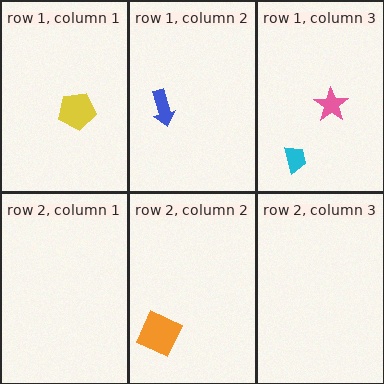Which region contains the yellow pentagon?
The row 1, column 1 region.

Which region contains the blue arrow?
The row 1, column 2 region.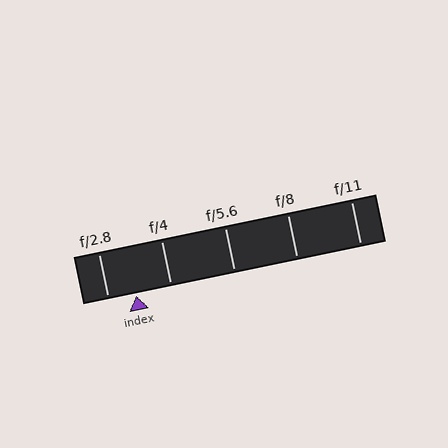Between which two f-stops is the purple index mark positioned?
The index mark is between f/2.8 and f/4.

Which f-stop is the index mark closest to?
The index mark is closest to f/2.8.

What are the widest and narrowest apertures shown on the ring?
The widest aperture shown is f/2.8 and the narrowest is f/11.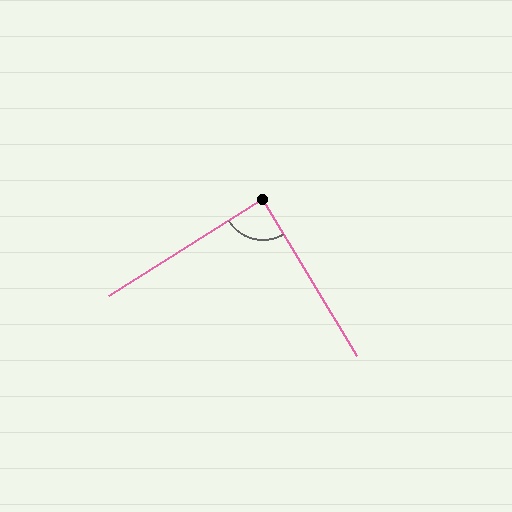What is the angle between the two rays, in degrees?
Approximately 89 degrees.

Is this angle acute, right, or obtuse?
It is approximately a right angle.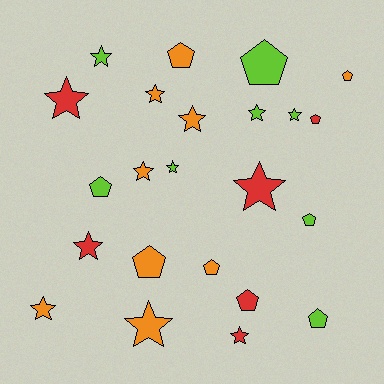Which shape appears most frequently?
Star, with 13 objects.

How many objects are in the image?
There are 23 objects.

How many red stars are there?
There are 4 red stars.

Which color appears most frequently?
Orange, with 9 objects.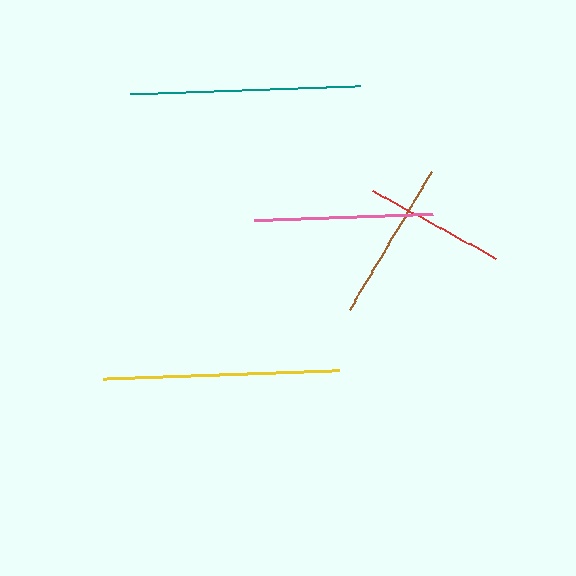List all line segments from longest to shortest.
From longest to shortest: yellow, teal, pink, brown, red.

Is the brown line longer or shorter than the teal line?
The teal line is longer than the brown line.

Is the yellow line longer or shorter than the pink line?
The yellow line is longer than the pink line.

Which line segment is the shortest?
The red line is the shortest at approximately 141 pixels.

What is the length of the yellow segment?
The yellow segment is approximately 236 pixels long.